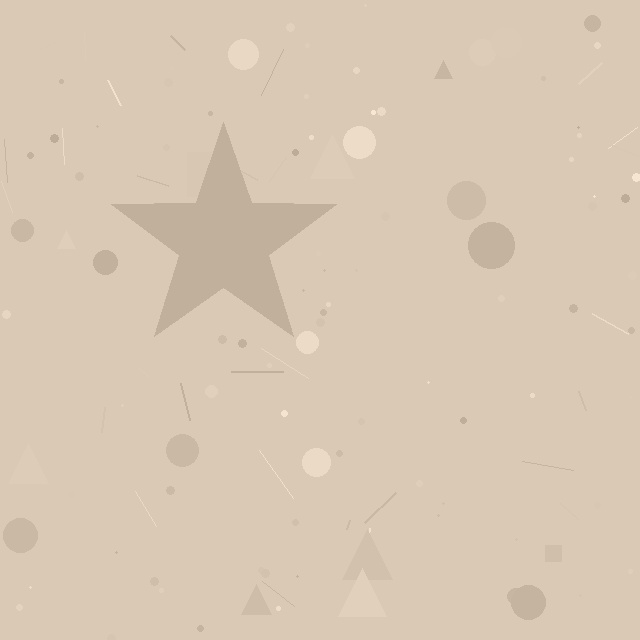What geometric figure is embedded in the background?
A star is embedded in the background.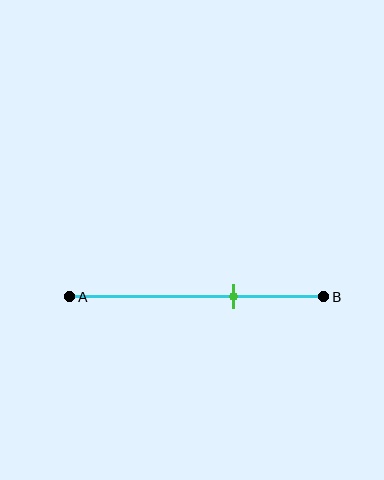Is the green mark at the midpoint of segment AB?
No, the mark is at about 65% from A, not at the 50% midpoint.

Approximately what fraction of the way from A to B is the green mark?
The green mark is approximately 65% of the way from A to B.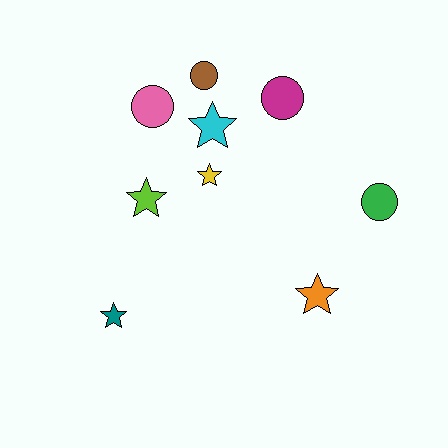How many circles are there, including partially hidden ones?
There are 4 circles.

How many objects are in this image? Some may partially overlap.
There are 9 objects.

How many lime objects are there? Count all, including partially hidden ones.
There is 1 lime object.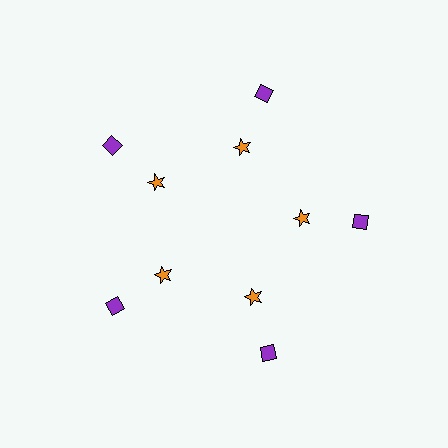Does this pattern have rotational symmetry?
Yes, this pattern has 5-fold rotational symmetry. It looks the same after rotating 72 degrees around the center.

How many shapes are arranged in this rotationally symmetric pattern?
There are 10 shapes, arranged in 5 groups of 2.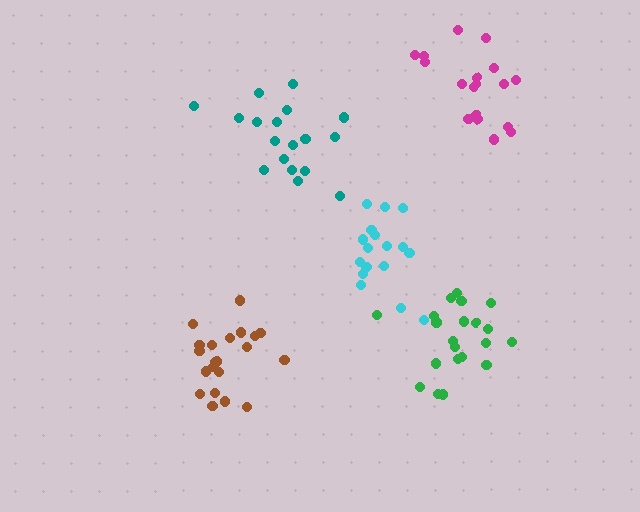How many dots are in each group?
Group 1: 21 dots, Group 2: 18 dots, Group 3: 21 dots, Group 4: 18 dots, Group 5: 18 dots (96 total).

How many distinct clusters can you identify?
There are 5 distinct clusters.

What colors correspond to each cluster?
The clusters are colored: brown, cyan, green, magenta, teal.